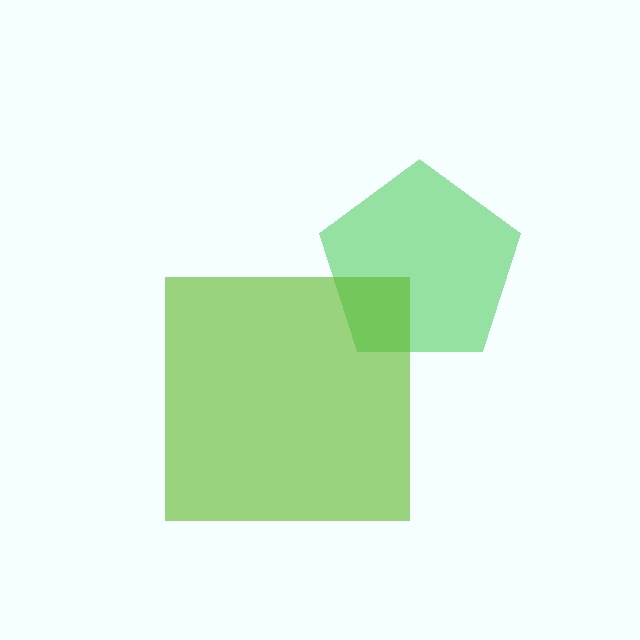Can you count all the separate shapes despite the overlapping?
Yes, there are 2 separate shapes.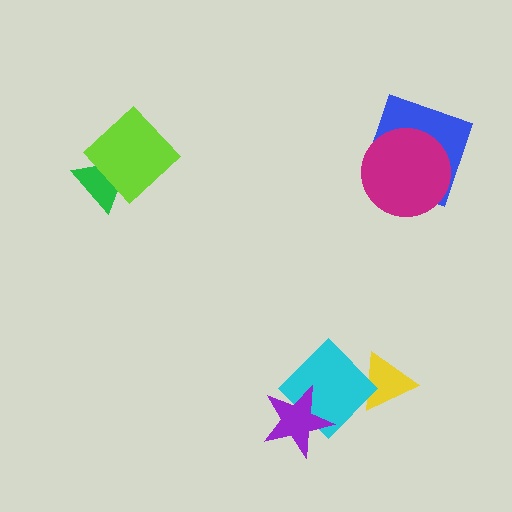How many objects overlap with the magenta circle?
1 object overlaps with the magenta circle.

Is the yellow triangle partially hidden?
Yes, it is partially covered by another shape.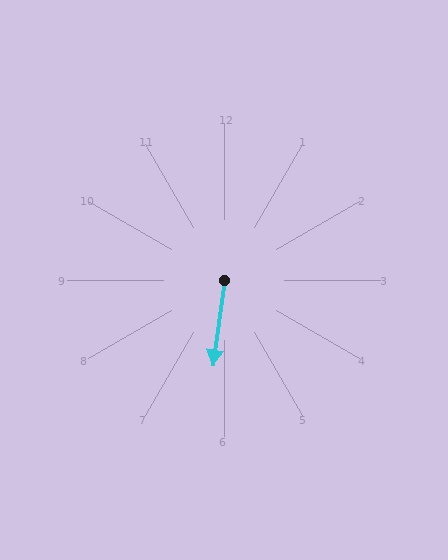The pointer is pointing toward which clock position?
Roughly 6 o'clock.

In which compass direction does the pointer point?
South.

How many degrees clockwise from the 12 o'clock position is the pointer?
Approximately 187 degrees.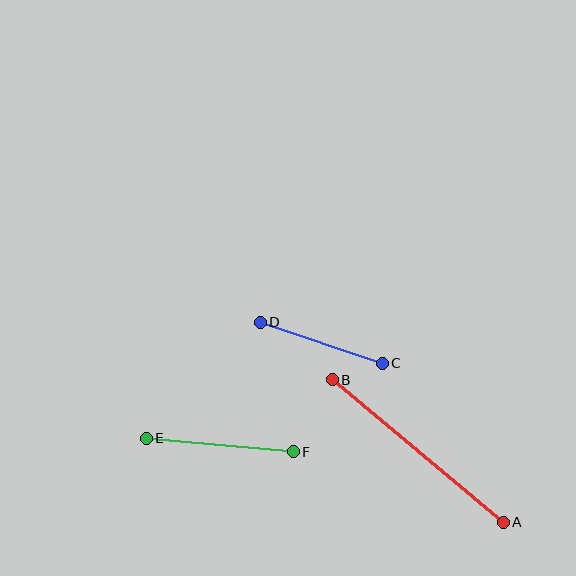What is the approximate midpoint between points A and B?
The midpoint is at approximately (418, 451) pixels.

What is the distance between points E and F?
The distance is approximately 148 pixels.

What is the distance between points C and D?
The distance is approximately 129 pixels.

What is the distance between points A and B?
The distance is approximately 223 pixels.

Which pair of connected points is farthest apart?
Points A and B are farthest apart.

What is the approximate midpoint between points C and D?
The midpoint is at approximately (321, 343) pixels.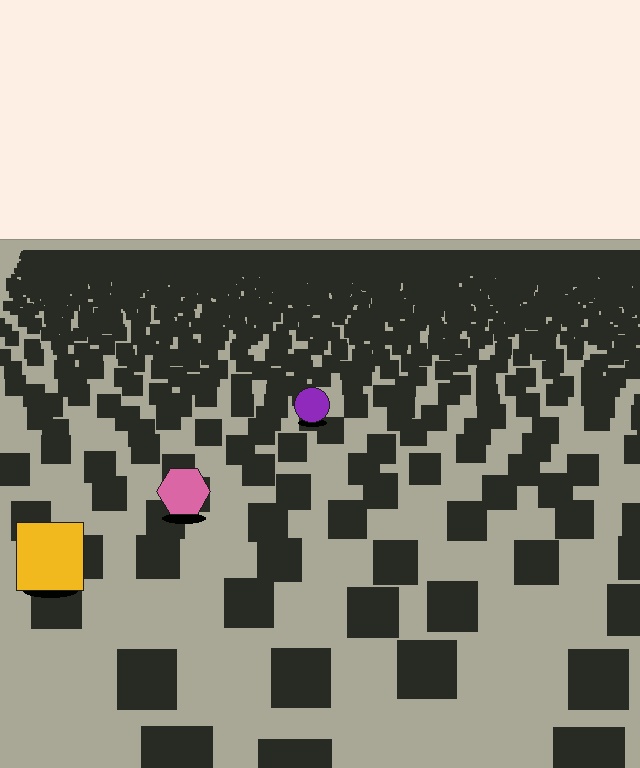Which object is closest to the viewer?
The yellow square is closest. The texture marks near it are larger and more spread out.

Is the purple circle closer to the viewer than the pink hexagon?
No. The pink hexagon is closer — you can tell from the texture gradient: the ground texture is coarser near it.